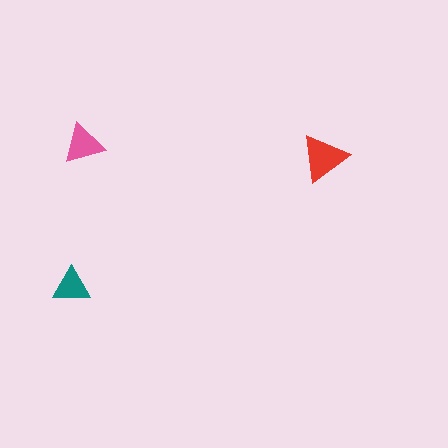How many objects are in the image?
There are 3 objects in the image.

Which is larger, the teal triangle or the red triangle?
The red one.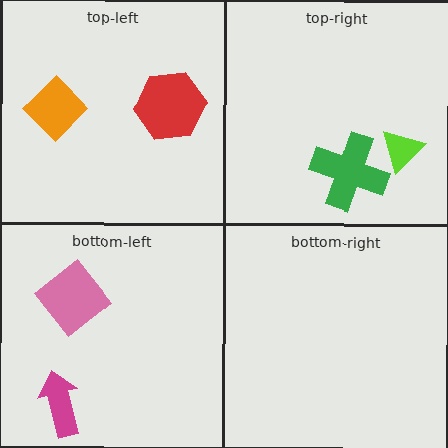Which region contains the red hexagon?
The top-left region.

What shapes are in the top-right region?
The green cross, the lime triangle.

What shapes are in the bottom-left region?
The pink diamond, the magenta arrow.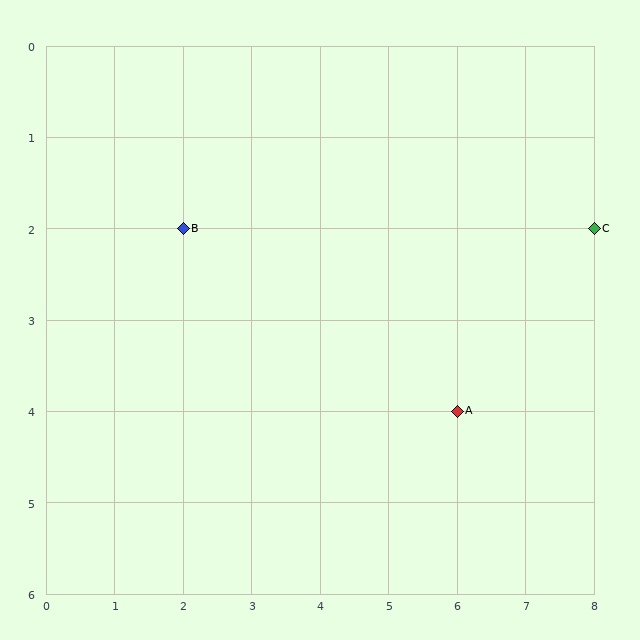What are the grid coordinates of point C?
Point C is at grid coordinates (8, 2).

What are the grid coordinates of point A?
Point A is at grid coordinates (6, 4).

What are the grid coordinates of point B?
Point B is at grid coordinates (2, 2).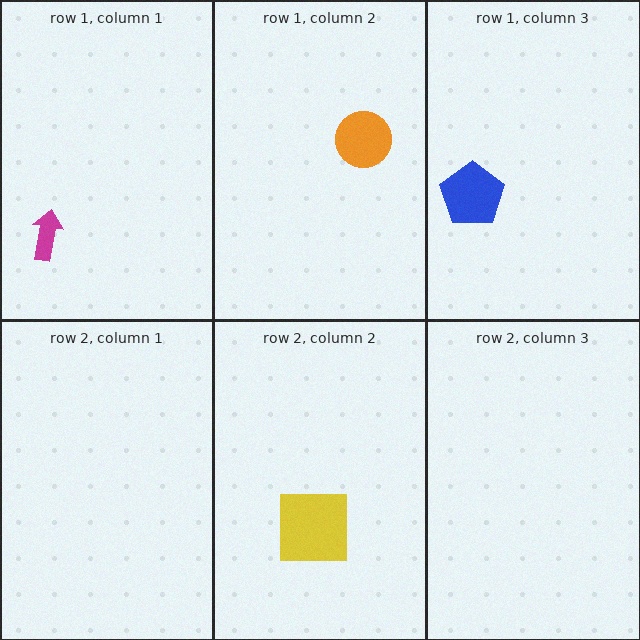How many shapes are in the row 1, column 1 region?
1.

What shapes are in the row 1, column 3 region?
The blue pentagon.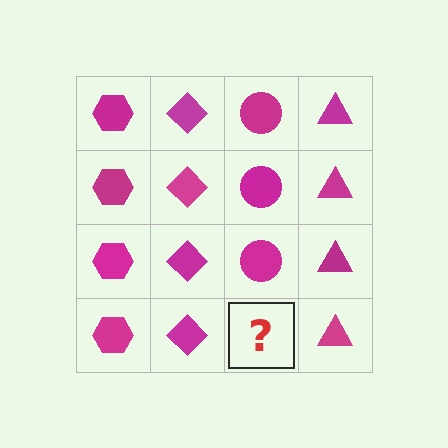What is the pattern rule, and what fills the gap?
The rule is that each column has a consistent shape. The gap should be filled with a magenta circle.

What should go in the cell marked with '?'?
The missing cell should contain a magenta circle.